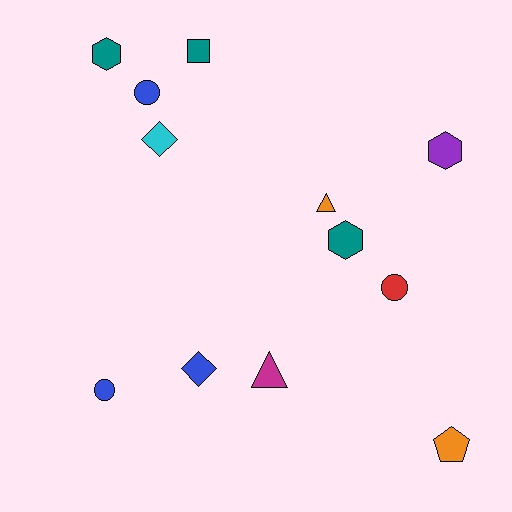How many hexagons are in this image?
There are 3 hexagons.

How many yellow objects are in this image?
There are no yellow objects.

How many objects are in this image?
There are 12 objects.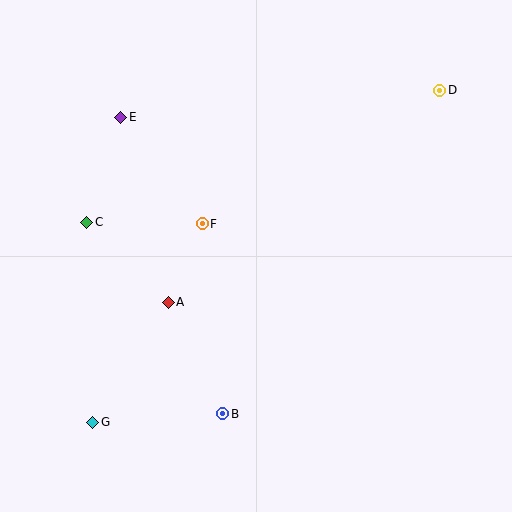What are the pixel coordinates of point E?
Point E is at (121, 117).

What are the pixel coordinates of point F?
Point F is at (202, 224).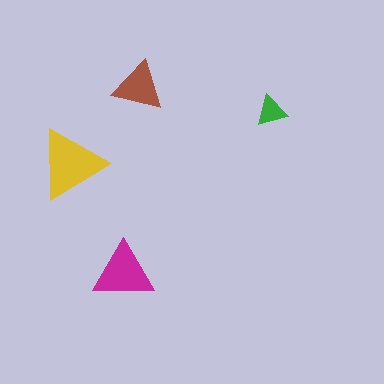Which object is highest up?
The brown triangle is topmost.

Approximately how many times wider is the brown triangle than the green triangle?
About 1.5 times wider.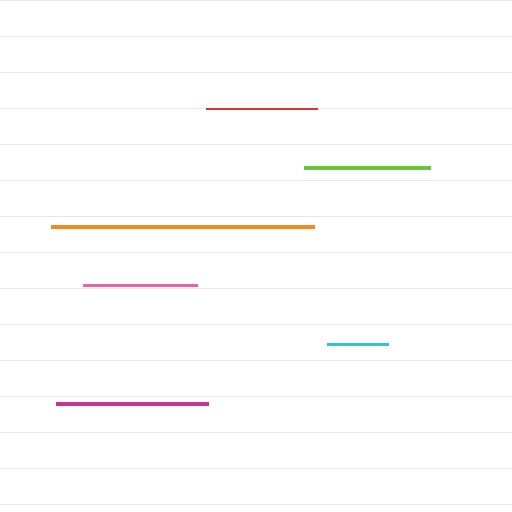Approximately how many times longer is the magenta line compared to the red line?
The magenta line is approximately 1.4 times the length of the red line.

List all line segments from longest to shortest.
From longest to shortest: orange, magenta, lime, pink, red, cyan.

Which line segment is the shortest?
The cyan line is the shortest at approximately 61 pixels.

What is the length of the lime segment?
The lime segment is approximately 126 pixels long.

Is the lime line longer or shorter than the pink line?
The lime line is longer than the pink line.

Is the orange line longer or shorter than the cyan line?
The orange line is longer than the cyan line.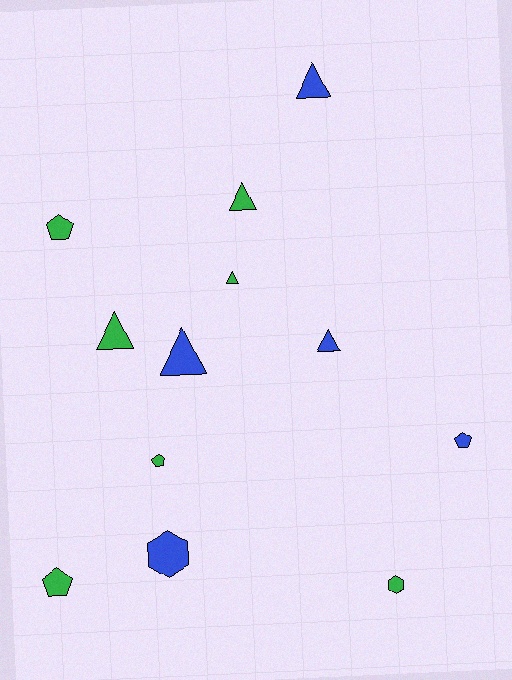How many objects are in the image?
There are 12 objects.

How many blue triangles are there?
There are 3 blue triangles.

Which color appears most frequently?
Green, with 7 objects.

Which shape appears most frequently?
Triangle, with 6 objects.